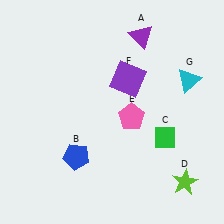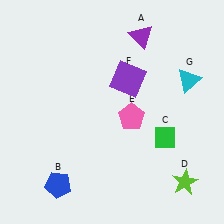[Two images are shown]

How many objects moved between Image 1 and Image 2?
1 object moved between the two images.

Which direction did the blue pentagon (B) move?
The blue pentagon (B) moved down.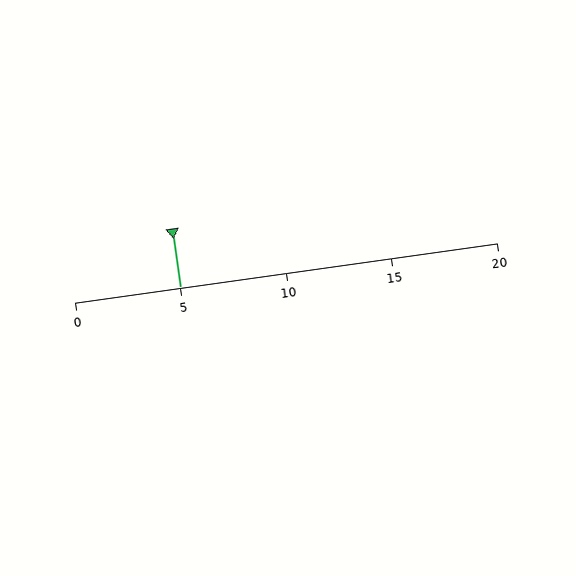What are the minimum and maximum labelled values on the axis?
The axis runs from 0 to 20.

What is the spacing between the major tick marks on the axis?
The major ticks are spaced 5 apart.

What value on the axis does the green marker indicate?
The marker indicates approximately 5.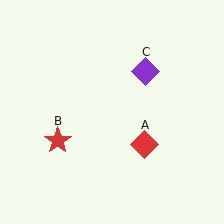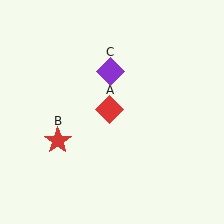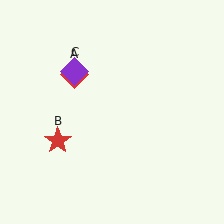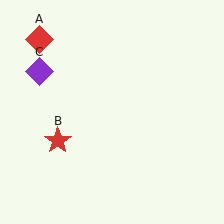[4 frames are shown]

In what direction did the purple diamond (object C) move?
The purple diamond (object C) moved left.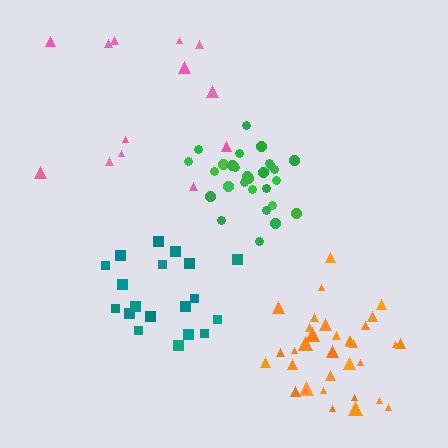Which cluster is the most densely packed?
Green.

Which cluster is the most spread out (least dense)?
Pink.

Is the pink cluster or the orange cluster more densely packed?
Orange.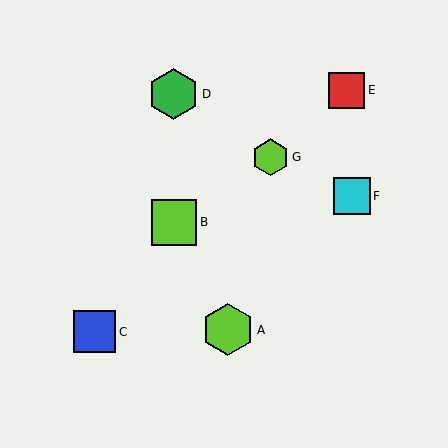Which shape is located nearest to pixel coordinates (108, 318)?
The blue square (labeled C) at (94, 332) is nearest to that location.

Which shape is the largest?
The lime hexagon (labeled A) is the largest.